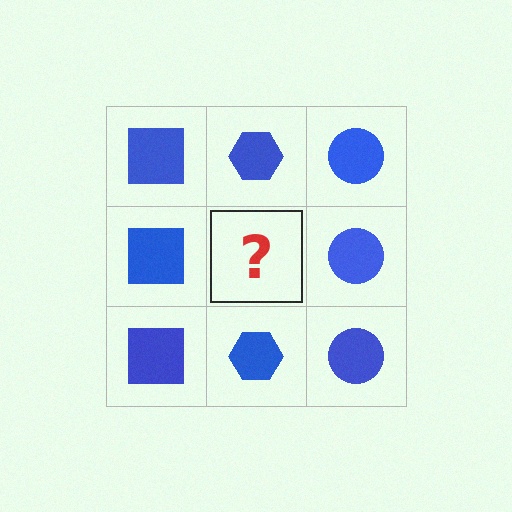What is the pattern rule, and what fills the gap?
The rule is that each column has a consistent shape. The gap should be filled with a blue hexagon.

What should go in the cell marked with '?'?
The missing cell should contain a blue hexagon.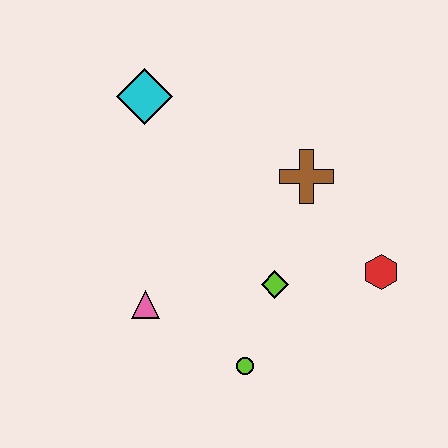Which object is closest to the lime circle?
The lime diamond is closest to the lime circle.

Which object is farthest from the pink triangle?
The red hexagon is farthest from the pink triangle.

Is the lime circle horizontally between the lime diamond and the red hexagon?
No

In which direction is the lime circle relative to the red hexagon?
The lime circle is to the left of the red hexagon.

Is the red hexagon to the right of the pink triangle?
Yes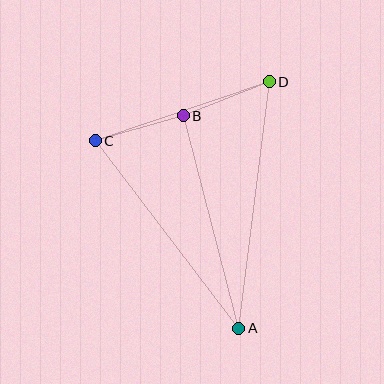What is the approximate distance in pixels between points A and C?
The distance between A and C is approximately 236 pixels.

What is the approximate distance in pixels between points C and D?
The distance between C and D is approximately 183 pixels.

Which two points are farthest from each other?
Points A and D are farthest from each other.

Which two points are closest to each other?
Points B and C are closest to each other.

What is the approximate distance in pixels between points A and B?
The distance between A and B is approximately 219 pixels.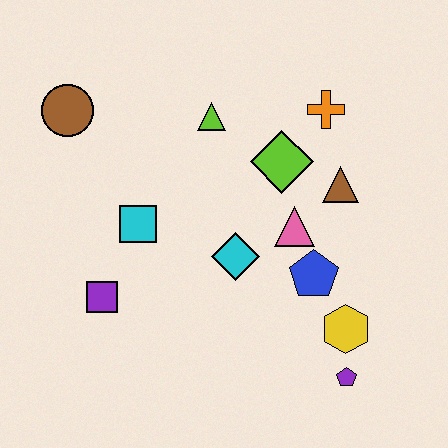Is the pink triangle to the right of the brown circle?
Yes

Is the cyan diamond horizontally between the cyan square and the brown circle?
No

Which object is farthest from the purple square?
The orange cross is farthest from the purple square.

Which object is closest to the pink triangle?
The blue pentagon is closest to the pink triangle.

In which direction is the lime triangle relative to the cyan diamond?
The lime triangle is above the cyan diamond.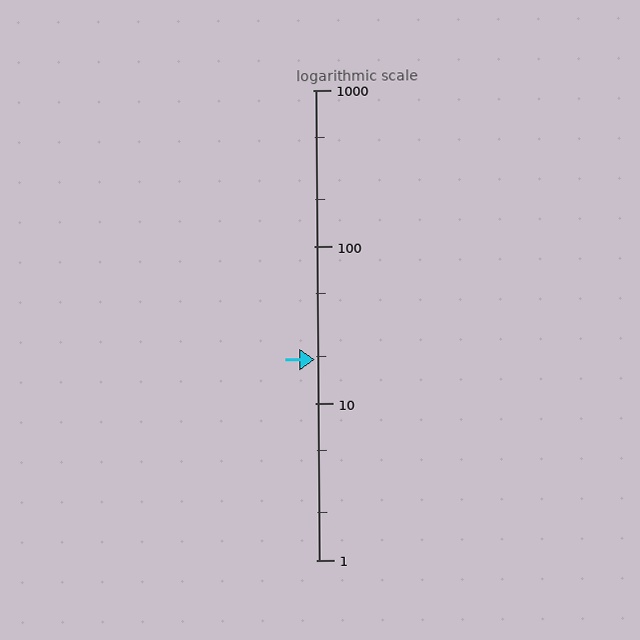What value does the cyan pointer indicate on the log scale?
The pointer indicates approximately 19.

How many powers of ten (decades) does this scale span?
The scale spans 3 decades, from 1 to 1000.